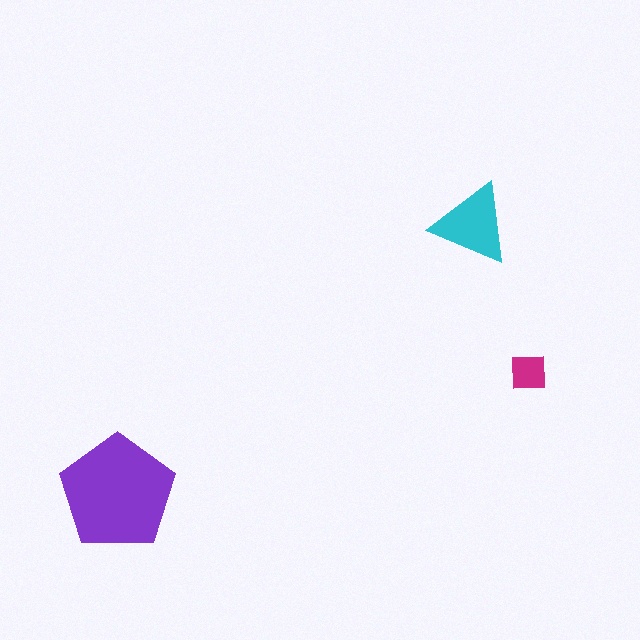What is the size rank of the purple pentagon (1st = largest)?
1st.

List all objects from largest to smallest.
The purple pentagon, the cyan triangle, the magenta square.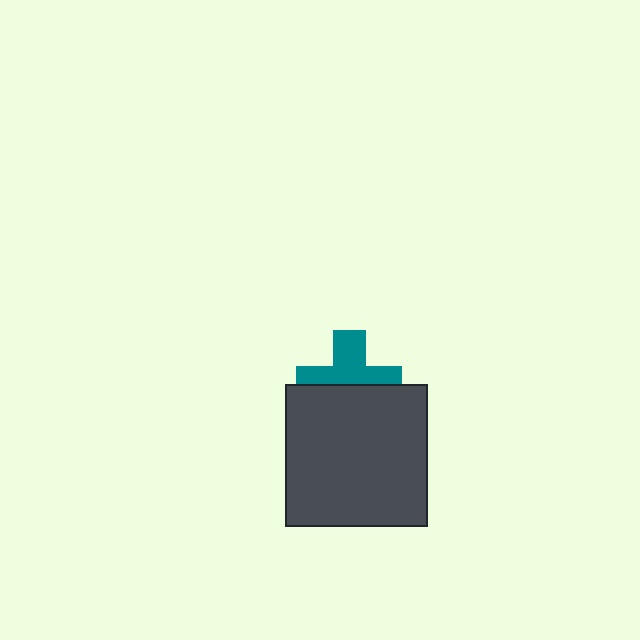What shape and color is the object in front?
The object in front is a dark gray square.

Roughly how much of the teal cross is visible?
About half of it is visible (roughly 52%).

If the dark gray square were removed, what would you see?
You would see the complete teal cross.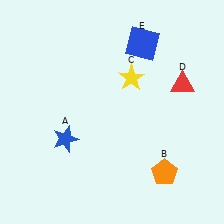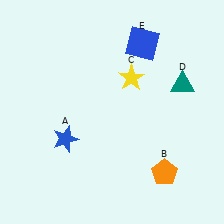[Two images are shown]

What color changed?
The triangle (D) changed from red in Image 1 to teal in Image 2.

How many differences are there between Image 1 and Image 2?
There is 1 difference between the two images.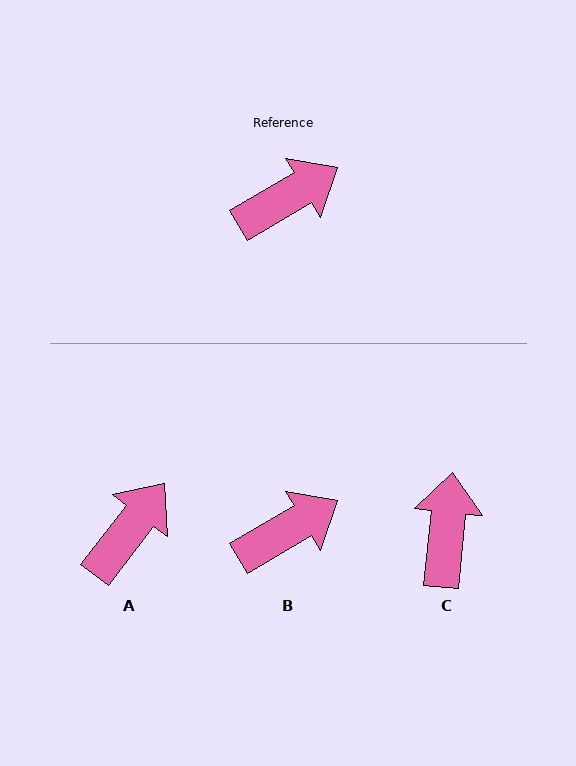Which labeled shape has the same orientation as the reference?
B.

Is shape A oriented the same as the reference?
No, it is off by about 22 degrees.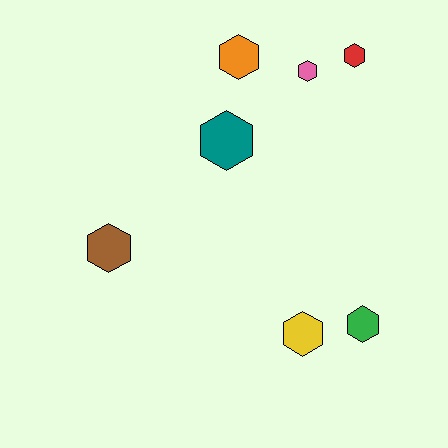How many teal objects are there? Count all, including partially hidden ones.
There is 1 teal object.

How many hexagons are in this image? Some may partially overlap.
There are 7 hexagons.